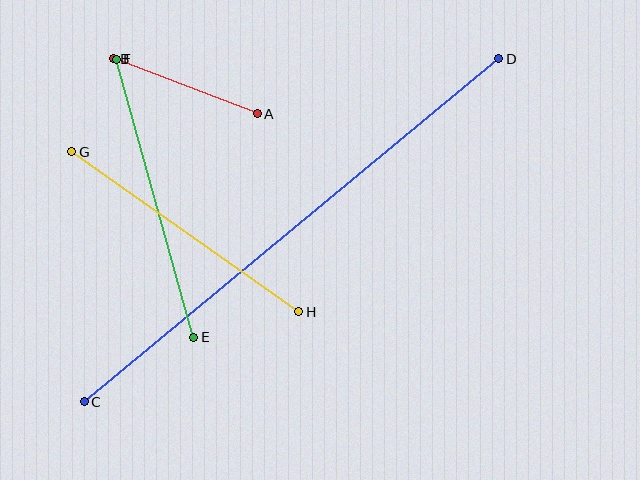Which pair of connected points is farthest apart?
Points C and D are farthest apart.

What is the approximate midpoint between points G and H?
The midpoint is at approximately (185, 232) pixels.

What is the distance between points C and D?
The distance is approximately 538 pixels.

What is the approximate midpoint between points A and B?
The midpoint is at approximately (185, 86) pixels.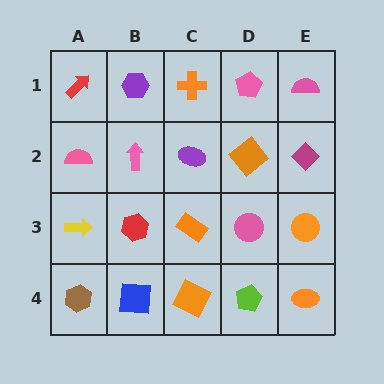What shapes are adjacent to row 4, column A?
A yellow arrow (row 3, column A), a blue square (row 4, column B).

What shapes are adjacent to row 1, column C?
A purple ellipse (row 2, column C), a purple hexagon (row 1, column B), a pink pentagon (row 1, column D).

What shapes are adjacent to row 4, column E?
An orange circle (row 3, column E), a lime pentagon (row 4, column D).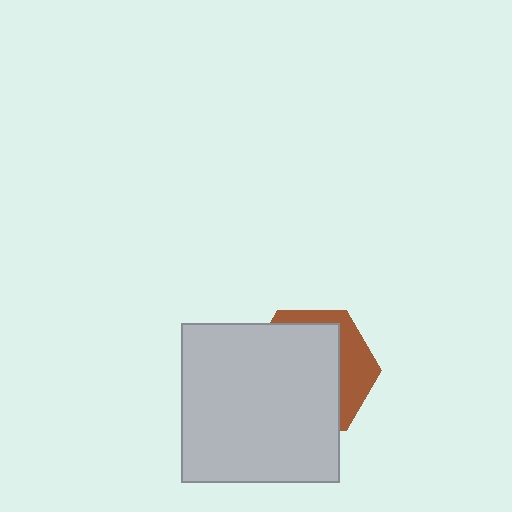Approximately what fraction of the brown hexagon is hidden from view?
Roughly 69% of the brown hexagon is hidden behind the light gray square.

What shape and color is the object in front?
The object in front is a light gray square.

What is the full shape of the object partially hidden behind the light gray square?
The partially hidden object is a brown hexagon.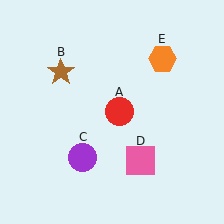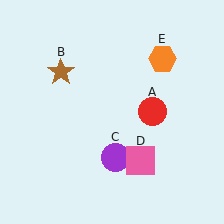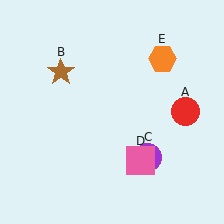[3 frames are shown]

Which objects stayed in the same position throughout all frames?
Brown star (object B) and pink square (object D) and orange hexagon (object E) remained stationary.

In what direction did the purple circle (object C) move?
The purple circle (object C) moved right.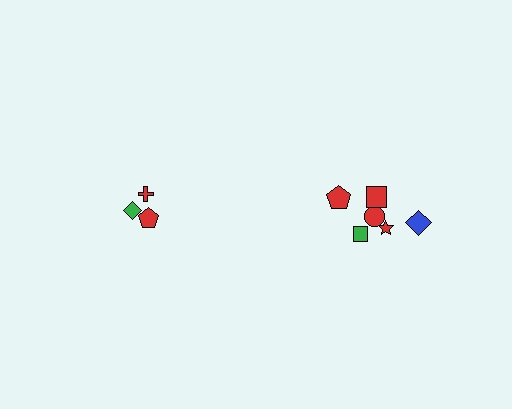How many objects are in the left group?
There are 3 objects.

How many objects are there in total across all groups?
There are 9 objects.